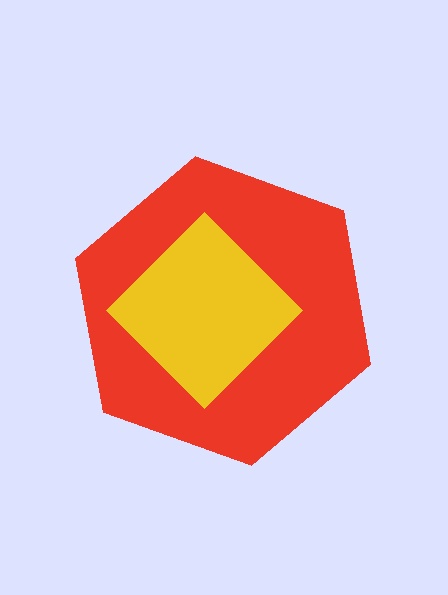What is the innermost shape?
The yellow diamond.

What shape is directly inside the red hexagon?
The yellow diamond.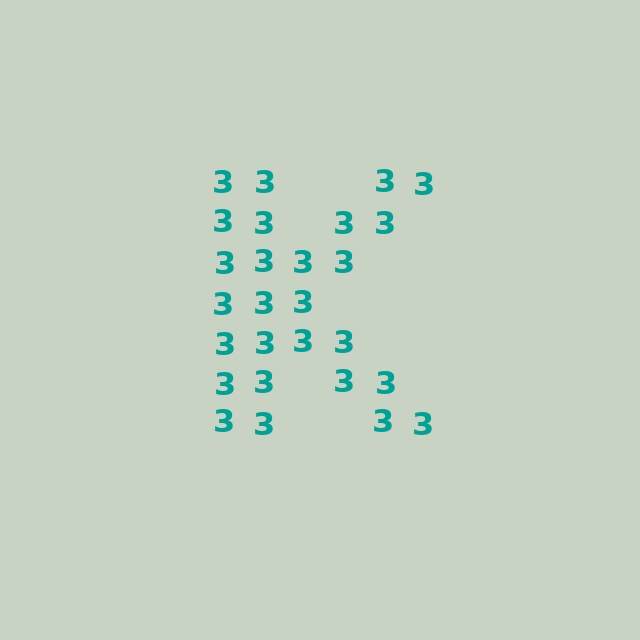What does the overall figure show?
The overall figure shows the letter K.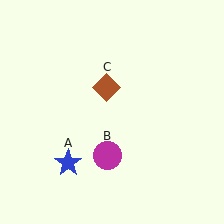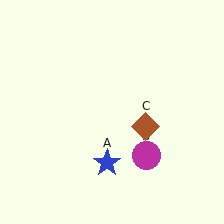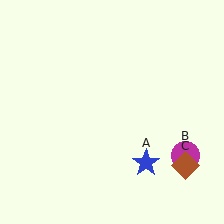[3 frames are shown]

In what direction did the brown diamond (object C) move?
The brown diamond (object C) moved down and to the right.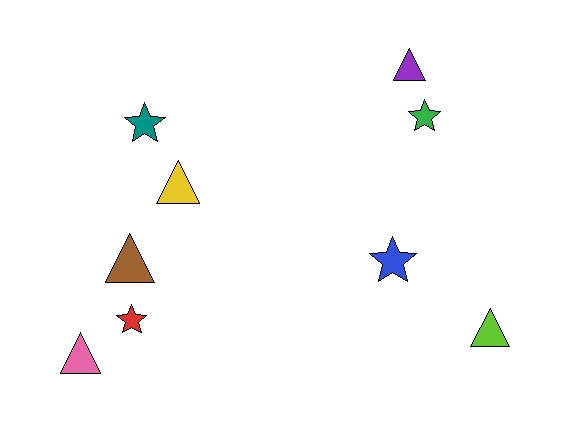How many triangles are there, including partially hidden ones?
There are 5 triangles.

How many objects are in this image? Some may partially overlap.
There are 9 objects.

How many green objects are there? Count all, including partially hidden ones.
There is 1 green object.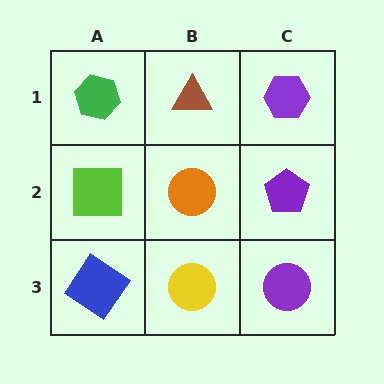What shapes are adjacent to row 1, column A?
A lime square (row 2, column A), a brown triangle (row 1, column B).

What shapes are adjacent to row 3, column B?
An orange circle (row 2, column B), a blue diamond (row 3, column A), a purple circle (row 3, column C).